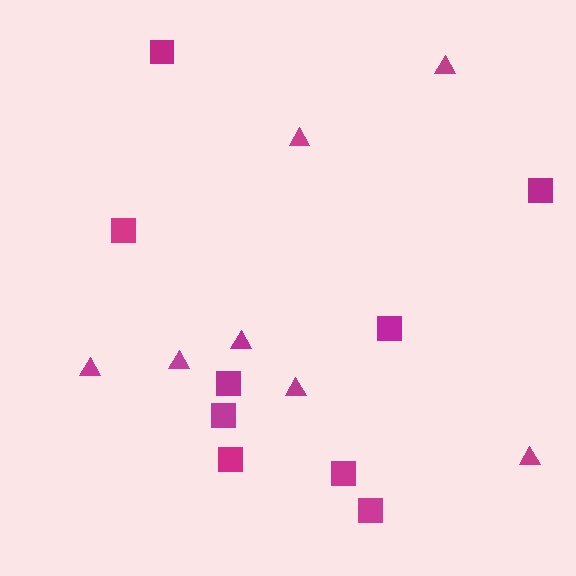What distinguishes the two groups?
There are 2 groups: one group of triangles (7) and one group of squares (9).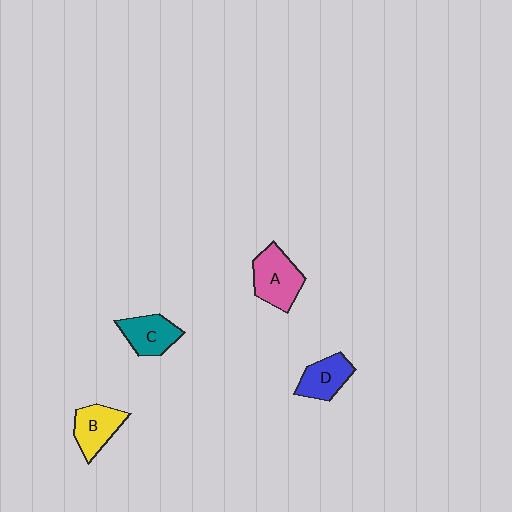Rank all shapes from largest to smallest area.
From largest to smallest: A (pink), B (yellow), C (teal), D (blue).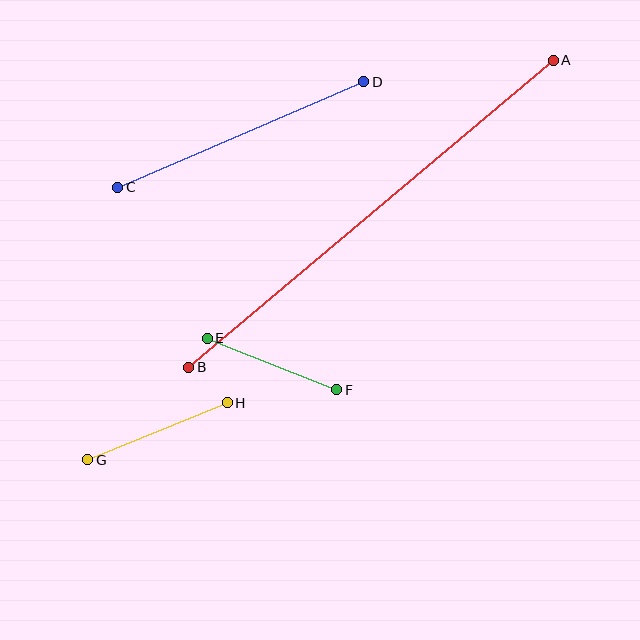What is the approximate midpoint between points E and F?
The midpoint is at approximately (272, 364) pixels.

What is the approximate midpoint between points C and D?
The midpoint is at approximately (241, 135) pixels.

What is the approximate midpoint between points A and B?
The midpoint is at approximately (371, 214) pixels.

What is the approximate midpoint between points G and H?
The midpoint is at approximately (157, 431) pixels.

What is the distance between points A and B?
The distance is approximately 477 pixels.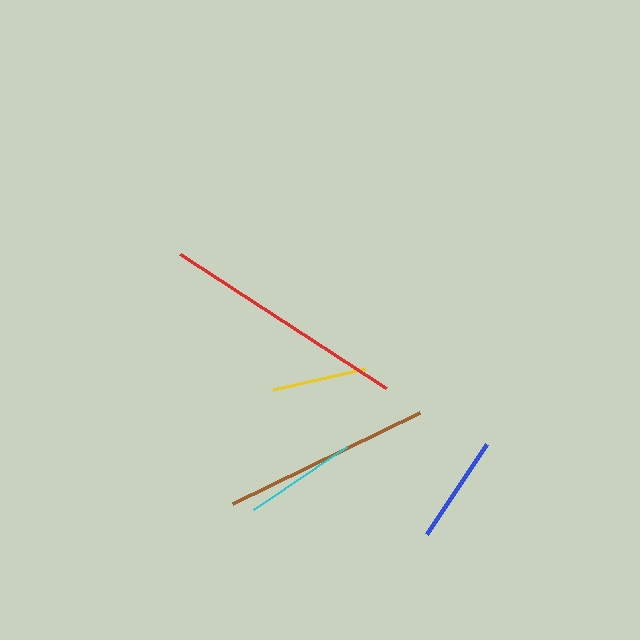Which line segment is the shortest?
The yellow line is the shortest at approximately 94 pixels.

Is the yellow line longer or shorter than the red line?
The red line is longer than the yellow line.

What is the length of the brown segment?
The brown segment is approximately 208 pixels long.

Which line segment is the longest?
The red line is the longest at approximately 246 pixels.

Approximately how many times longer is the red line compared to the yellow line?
The red line is approximately 2.6 times the length of the yellow line.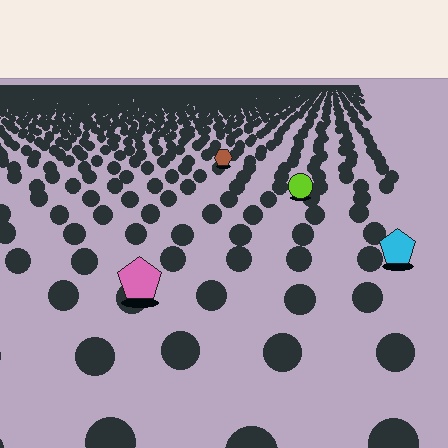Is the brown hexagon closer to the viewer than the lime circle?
No. The lime circle is closer — you can tell from the texture gradient: the ground texture is coarser near it.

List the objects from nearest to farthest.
From nearest to farthest: the pink pentagon, the cyan pentagon, the lime circle, the brown hexagon.